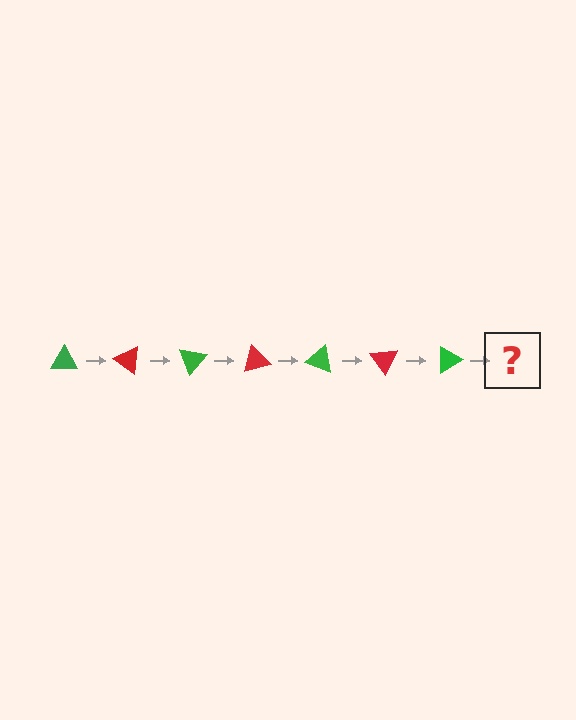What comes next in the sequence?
The next element should be a red triangle, rotated 245 degrees from the start.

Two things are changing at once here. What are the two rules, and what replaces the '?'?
The two rules are that it rotates 35 degrees each step and the color cycles through green and red. The '?' should be a red triangle, rotated 245 degrees from the start.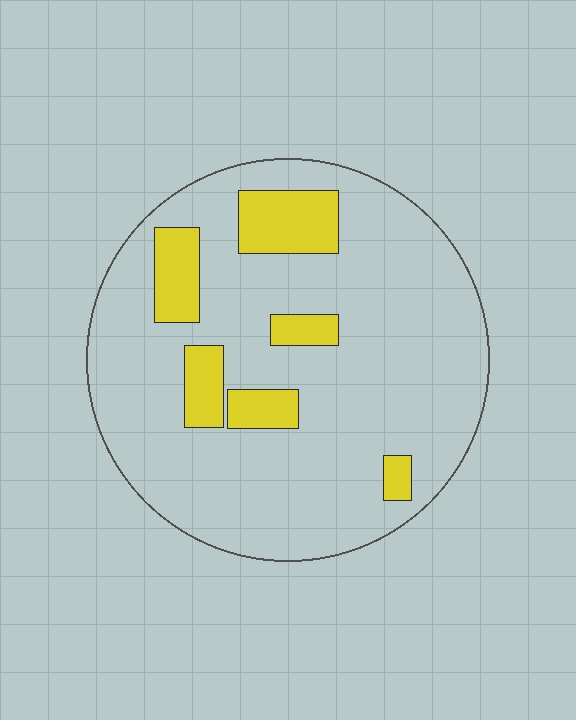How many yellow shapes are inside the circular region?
6.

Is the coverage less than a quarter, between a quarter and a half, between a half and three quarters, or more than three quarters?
Less than a quarter.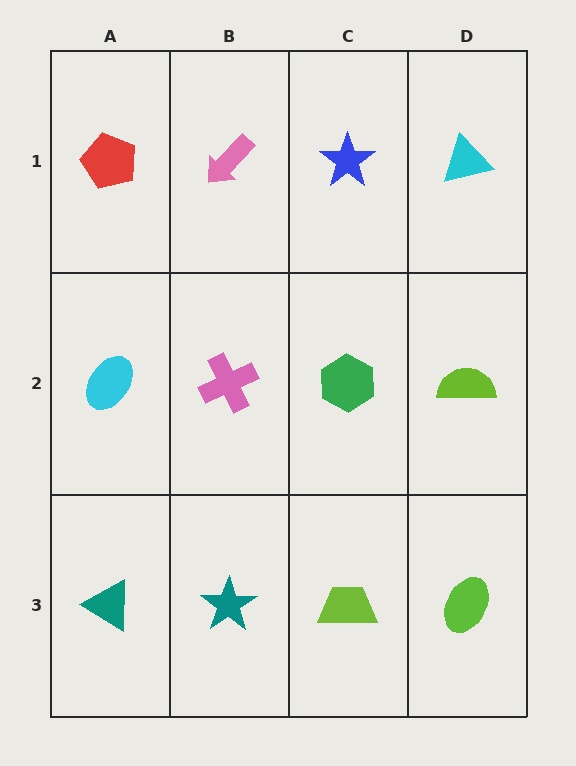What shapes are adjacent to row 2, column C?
A blue star (row 1, column C), a lime trapezoid (row 3, column C), a pink cross (row 2, column B), a lime semicircle (row 2, column D).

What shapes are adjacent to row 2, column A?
A red pentagon (row 1, column A), a teal triangle (row 3, column A), a pink cross (row 2, column B).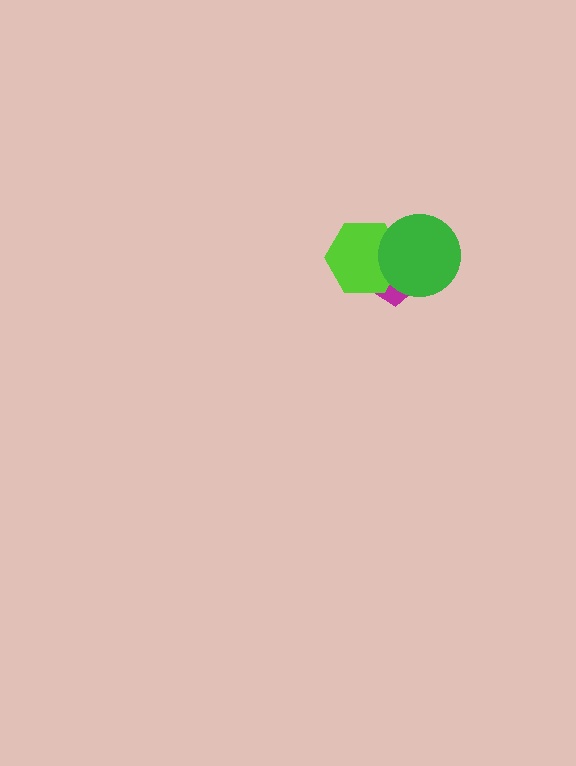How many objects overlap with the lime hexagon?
2 objects overlap with the lime hexagon.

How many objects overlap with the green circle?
2 objects overlap with the green circle.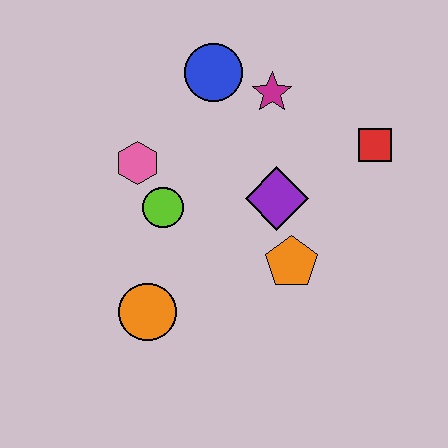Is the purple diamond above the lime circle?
Yes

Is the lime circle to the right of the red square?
No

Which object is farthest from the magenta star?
The orange circle is farthest from the magenta star.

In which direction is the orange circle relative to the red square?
The orange circle is to the left of the red square.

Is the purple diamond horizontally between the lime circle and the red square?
Yes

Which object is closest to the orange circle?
The lime circle is closest to the orange circle.